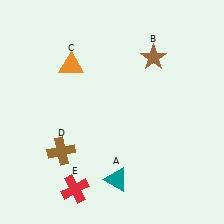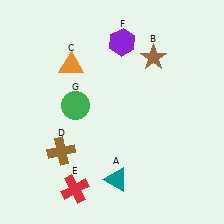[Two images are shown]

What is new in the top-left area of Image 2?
A green circle (G) was added in the top-left area of Image 2.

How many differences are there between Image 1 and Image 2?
There are 2 differences between the two images.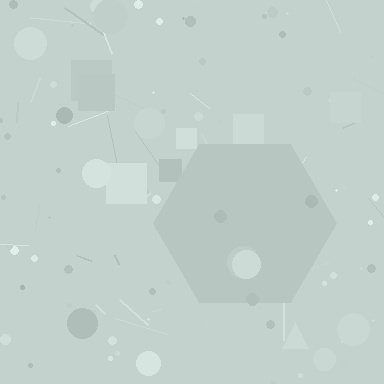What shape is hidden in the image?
A hexagon is hidden in the image.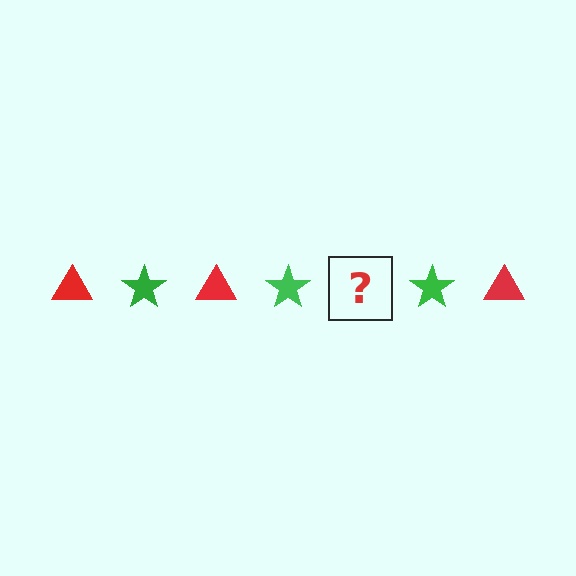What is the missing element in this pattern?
The missing element is a red triangle.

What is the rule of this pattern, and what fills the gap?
The rule is that the pattern alternates between red triangle and green star. The gap should be filled with a red triangle.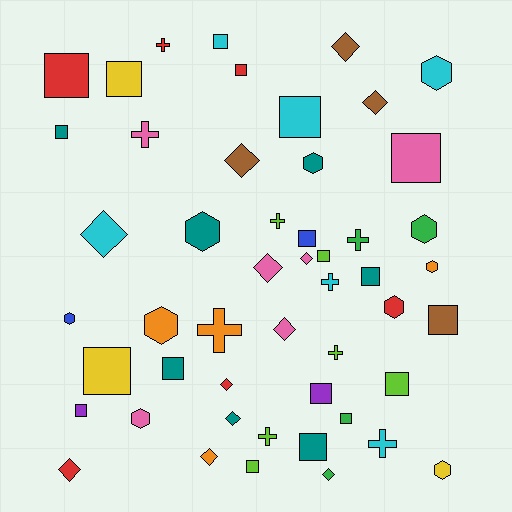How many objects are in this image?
There are 50 objects.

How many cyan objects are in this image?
There are 6 cyan objects.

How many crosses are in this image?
There are 9 crosses.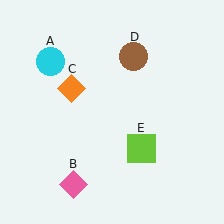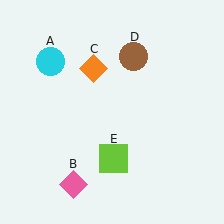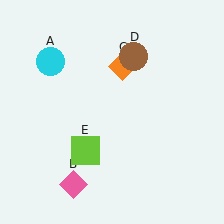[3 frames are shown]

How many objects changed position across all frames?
2 objects changed position: orange diamond (object C), lime square (object E).